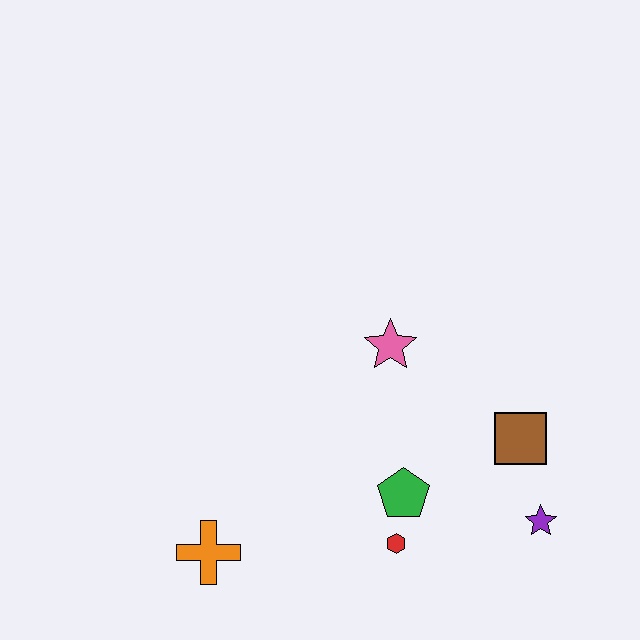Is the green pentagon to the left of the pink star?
No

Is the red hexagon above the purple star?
No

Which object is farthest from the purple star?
The orange cross is farthest from the purple star.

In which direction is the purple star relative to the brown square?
The purple star is below the brown square.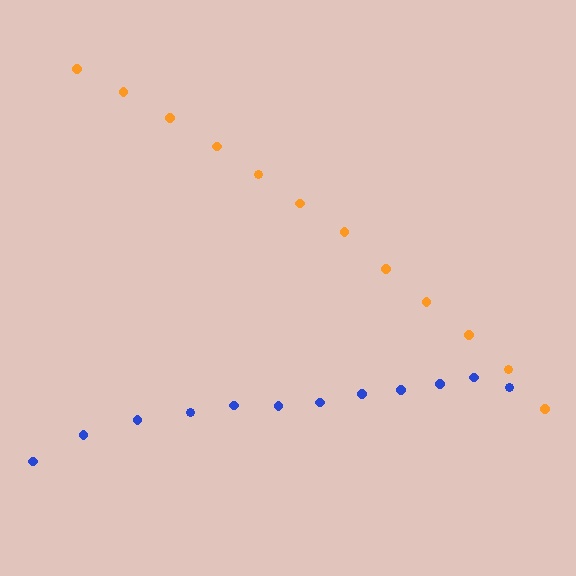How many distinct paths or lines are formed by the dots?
There are 2 distinct paths.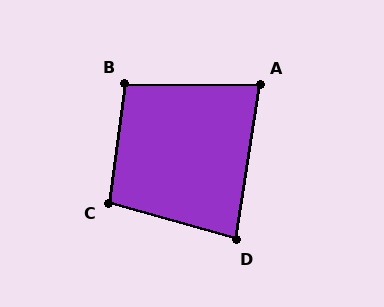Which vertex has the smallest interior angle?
A, at approximately 82 degrees.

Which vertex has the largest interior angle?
C, at approximately 98 degrees.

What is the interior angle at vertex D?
Approximately 83 degrees (acute).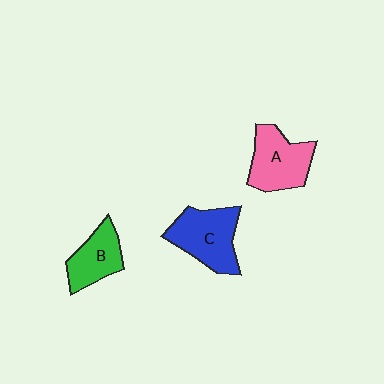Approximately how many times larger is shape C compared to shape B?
Approximately 1.4 times.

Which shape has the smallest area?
Shape B (green).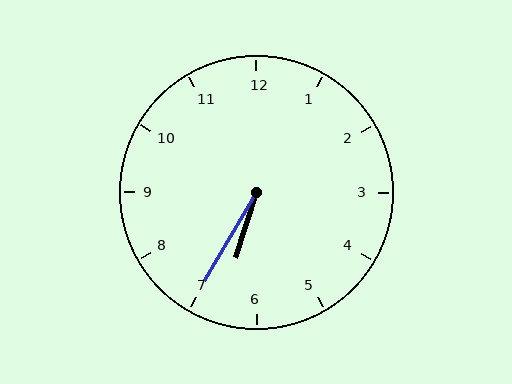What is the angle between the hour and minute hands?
Approximately 12 degrees.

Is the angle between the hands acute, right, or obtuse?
It is acute.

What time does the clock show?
6:35.